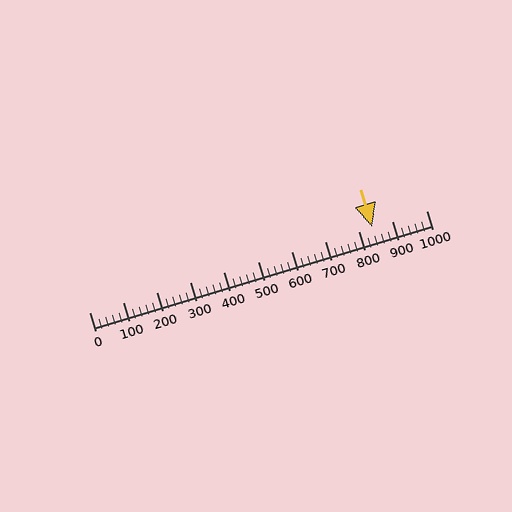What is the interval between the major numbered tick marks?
The major tick marks are spaced 100 units apart.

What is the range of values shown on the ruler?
The ruler shows values from 0 to 1000.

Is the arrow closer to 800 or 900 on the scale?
The arrow is closer to 800.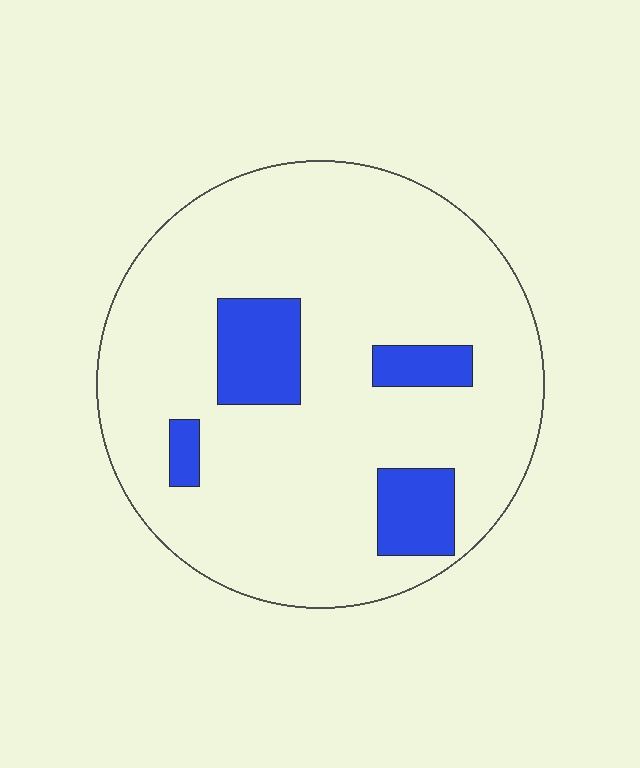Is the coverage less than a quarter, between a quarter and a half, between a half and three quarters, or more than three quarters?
Less than a quarter.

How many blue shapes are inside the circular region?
4.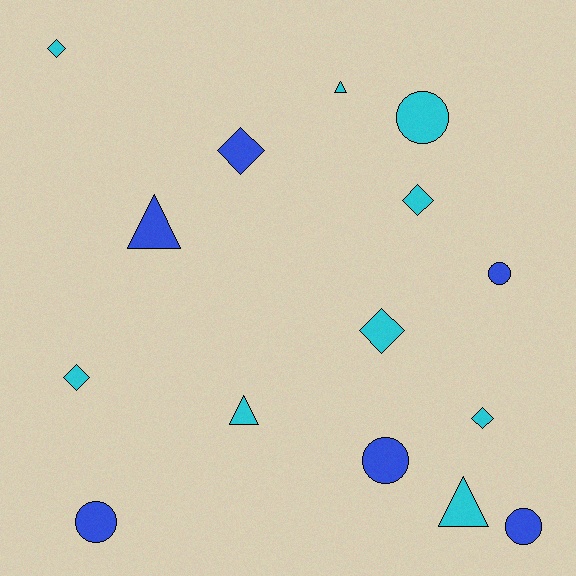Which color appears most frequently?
Cyan, with 9 objects.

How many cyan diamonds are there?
There are 5 cyan diamonds.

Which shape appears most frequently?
Diamond, with 6 objects.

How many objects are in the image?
There are 15 objects.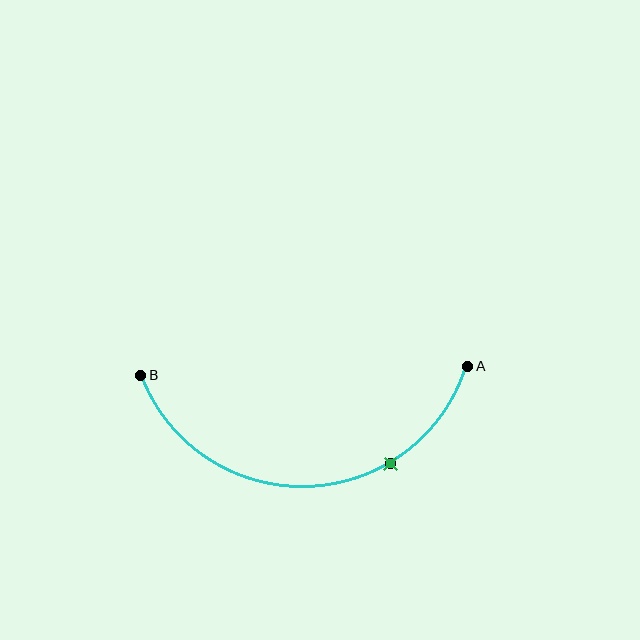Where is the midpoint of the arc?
The arc midpoint is the point on the curve farthest from the straight line joining A and B. It sits below that line.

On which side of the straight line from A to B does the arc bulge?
The arc bulges below the straight line connecting A and B.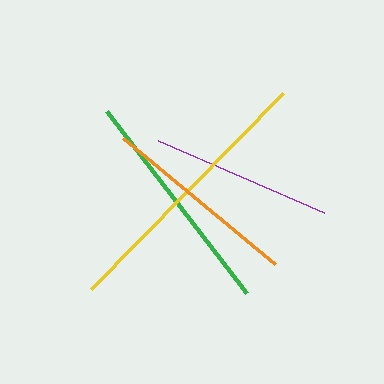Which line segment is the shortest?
The purple line is the shortest at approximately 181 pixels.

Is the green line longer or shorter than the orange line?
The green line is longer than the orange line.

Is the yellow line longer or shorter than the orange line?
The yellow line is longer than the orange line.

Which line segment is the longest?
The yellow line is the longest at approximately 274 pixels.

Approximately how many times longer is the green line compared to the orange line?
The green line is approximately 1.2 times the length of the orange line.